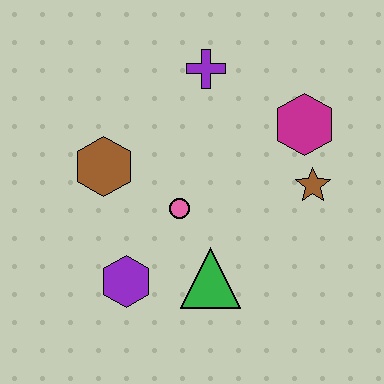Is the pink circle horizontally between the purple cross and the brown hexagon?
Yes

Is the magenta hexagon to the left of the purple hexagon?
No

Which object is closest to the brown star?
The magenta hexagon is closest to the brown star.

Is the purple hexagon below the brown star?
Yes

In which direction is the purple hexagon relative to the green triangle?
The purple hexagon is to the left of the green triangle.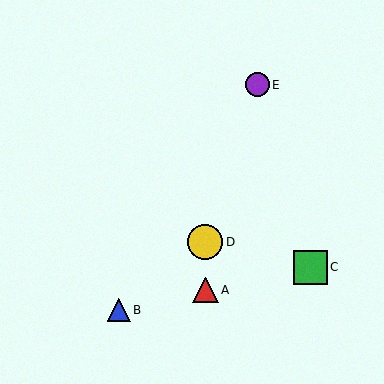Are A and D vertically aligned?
Yes, both are at x≈205.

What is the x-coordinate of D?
Object D is at x≈205.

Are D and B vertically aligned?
No, D is at x≈205 and B is at x≈119.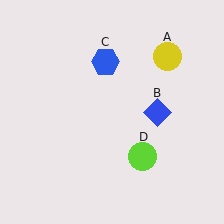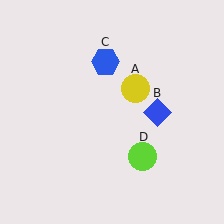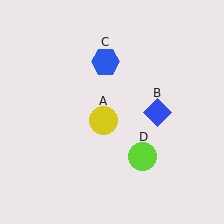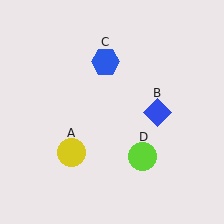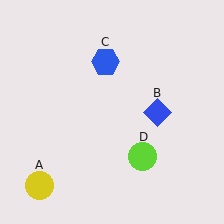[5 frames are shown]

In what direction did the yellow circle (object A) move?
The yellow circle (object A) moved down and to the left.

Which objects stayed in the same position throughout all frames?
Blue diamond (object B) and blue hexagon (object C) and lime circle (object D) remained stationary.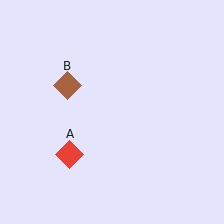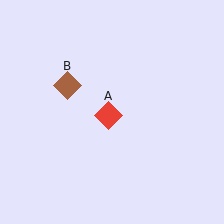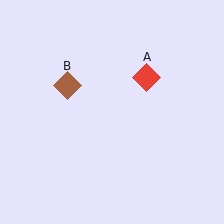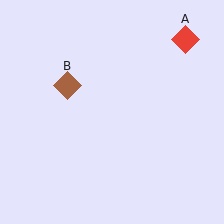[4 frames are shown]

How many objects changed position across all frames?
1 object changed position: red diamond (object A).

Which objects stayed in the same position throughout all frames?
Brown diamond (object B) remained stationary.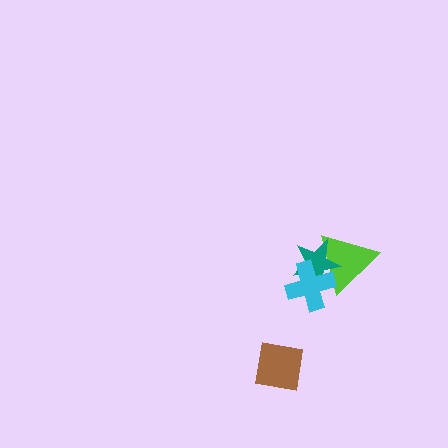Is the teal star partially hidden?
Yes, it is partially covered by another shape.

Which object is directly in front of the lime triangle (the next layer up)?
The teal star is directly in front of the lime triangle.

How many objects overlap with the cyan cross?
2 objects overlap with the cyan cross.